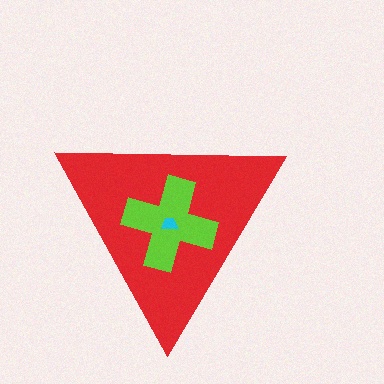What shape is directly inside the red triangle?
The lime cross.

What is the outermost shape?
The red triangle.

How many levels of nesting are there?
3.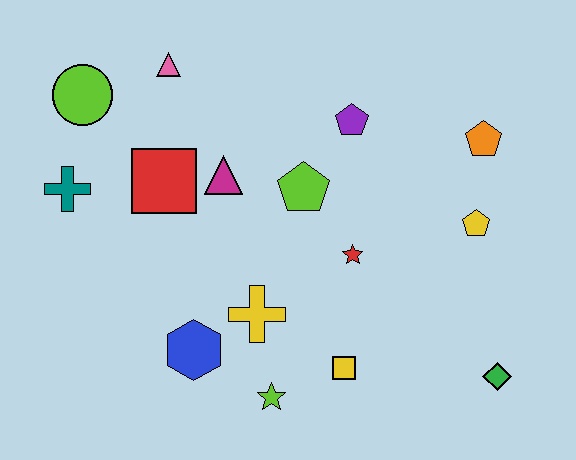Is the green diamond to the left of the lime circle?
No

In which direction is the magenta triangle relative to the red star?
The magenta triangle is to the left of the red star.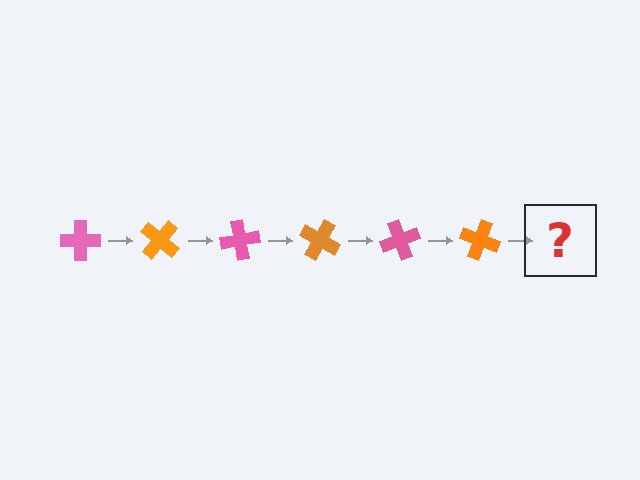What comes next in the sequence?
The next element should be a pink cross, rotated 240 degrees from the start.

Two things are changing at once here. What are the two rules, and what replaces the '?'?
The two rules are that it rotates 40 degrees each step and the color cycles through pink and orange. The '?' should be a pink cross, rotated 240 degrees from the start.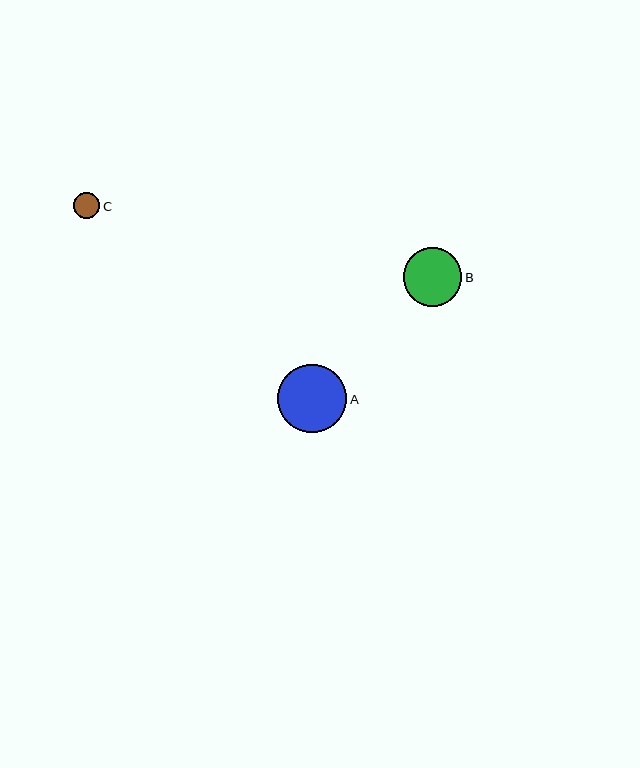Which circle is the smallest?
Circle C is the smallest with a size of approximately 27 pixels.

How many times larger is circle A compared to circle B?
Circle A is approximately 1.2 times the size of circle B.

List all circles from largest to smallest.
From largest to smallest: A, B, C.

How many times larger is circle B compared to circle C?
Circle B is approximately 2.2 times the size of circle C.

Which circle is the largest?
Circle A is the largest with a size of approximately 69 pixels.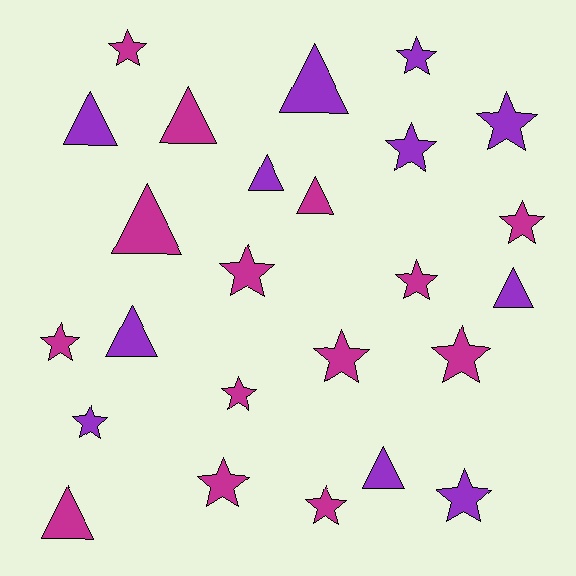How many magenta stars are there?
There are 10 magenta stars.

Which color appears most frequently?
Magenta, with 14 objects.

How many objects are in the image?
There are 25 objects.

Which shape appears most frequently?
Star, with 15 objects.